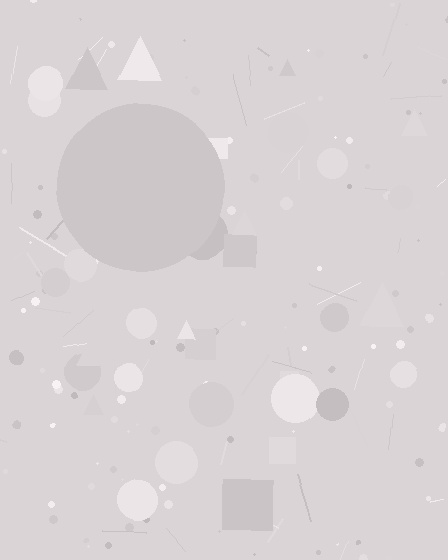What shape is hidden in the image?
A circle is hidden in the image.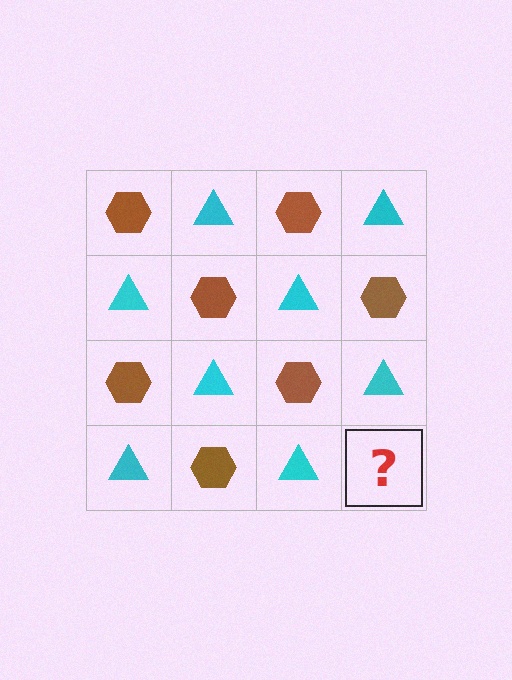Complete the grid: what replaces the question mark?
The question mark should be replaced with a brown hexagon.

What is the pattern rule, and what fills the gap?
The rule is that it alternates brown hexagon and cyan triangle in a checkerboard pattern. The gap should be filled with a brown hexagon.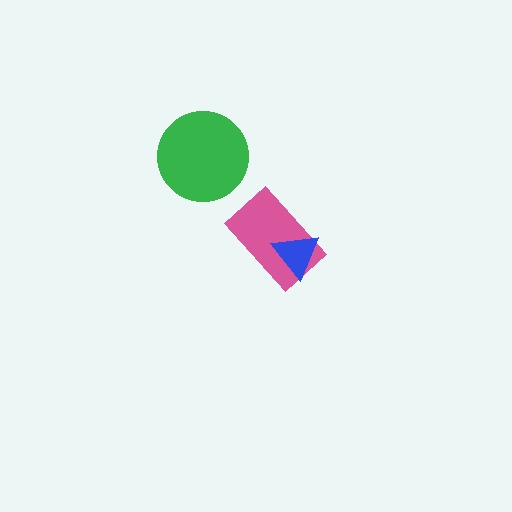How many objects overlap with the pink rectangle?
1 object overlaps with the pink rectangle.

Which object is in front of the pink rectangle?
The blue triangle is in front of the pink rectangle.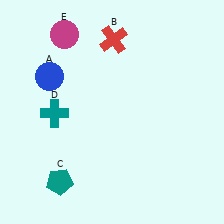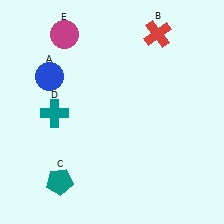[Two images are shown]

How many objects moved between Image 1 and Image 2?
1 object moved between the two images.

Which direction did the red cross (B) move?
The red cross (B) moved right.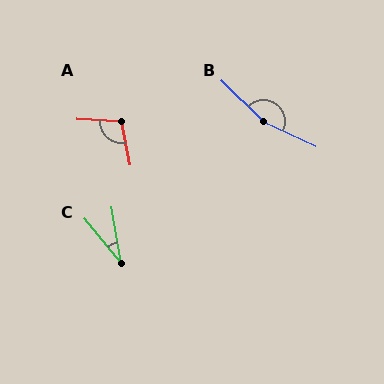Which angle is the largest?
B, at approximately 161 degrees.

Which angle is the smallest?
C, at approximately 30 degrees.